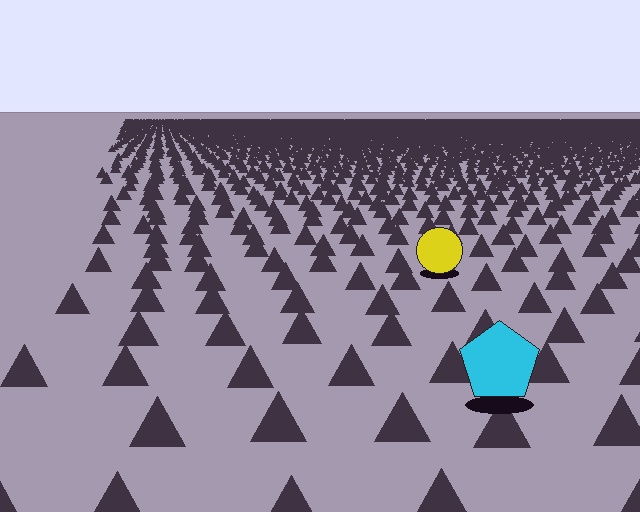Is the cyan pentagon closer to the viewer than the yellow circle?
Yes. The cyan pentagon is closer — you can tell from the texture gradient: the ground texture is coarser near it.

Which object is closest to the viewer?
The cyan pentagon is closest. The texture marks near it are larger and more spread out.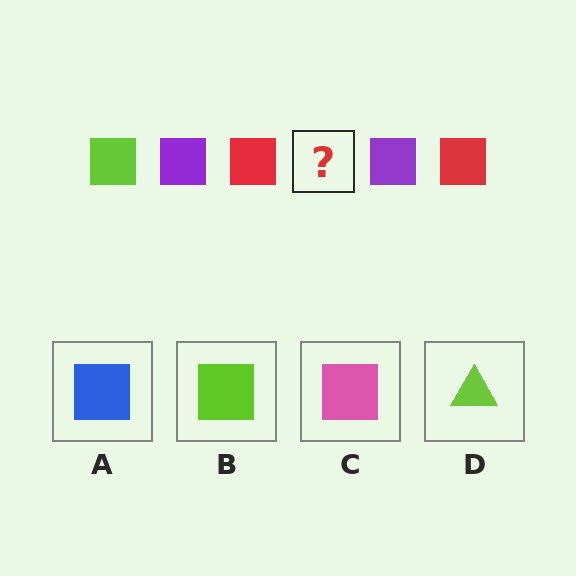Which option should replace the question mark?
Option B.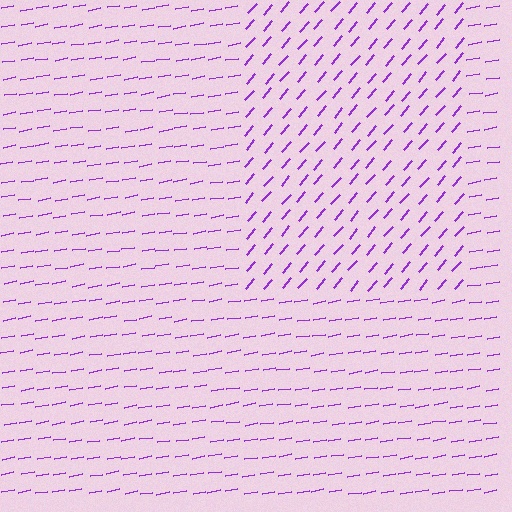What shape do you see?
I see a rectangle.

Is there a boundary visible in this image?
Yes, there is a texture boundary formed by a change in line orientation.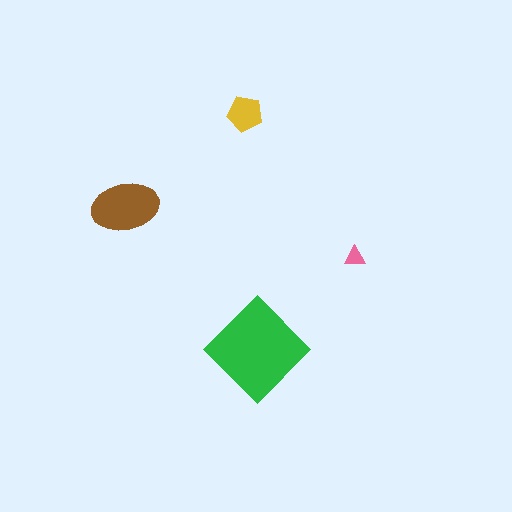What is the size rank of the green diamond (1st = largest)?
1st.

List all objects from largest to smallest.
The green diamond, the brown ellipse, the yellow pentagon, the pink triangle.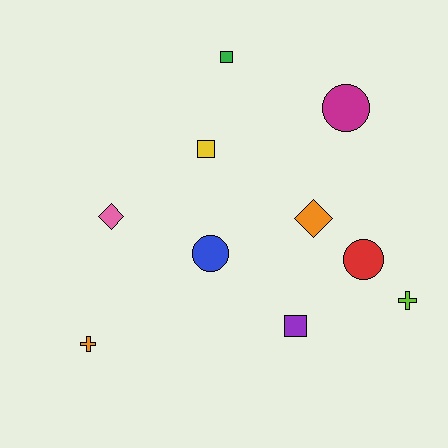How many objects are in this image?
There are 10 objects.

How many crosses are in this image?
There are 2 crosses.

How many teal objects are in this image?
There are no teal objects.